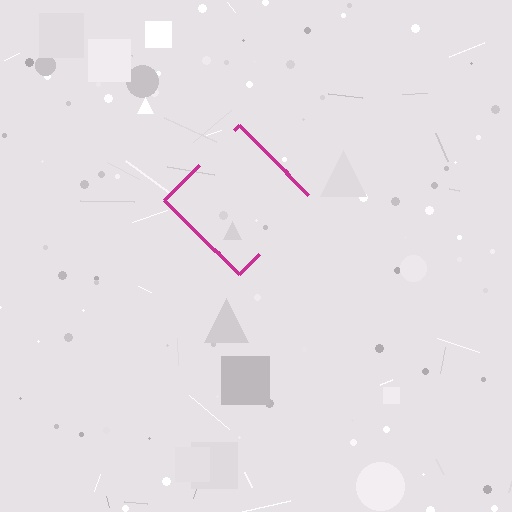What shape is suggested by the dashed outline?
The dashed outline suggests a diamond.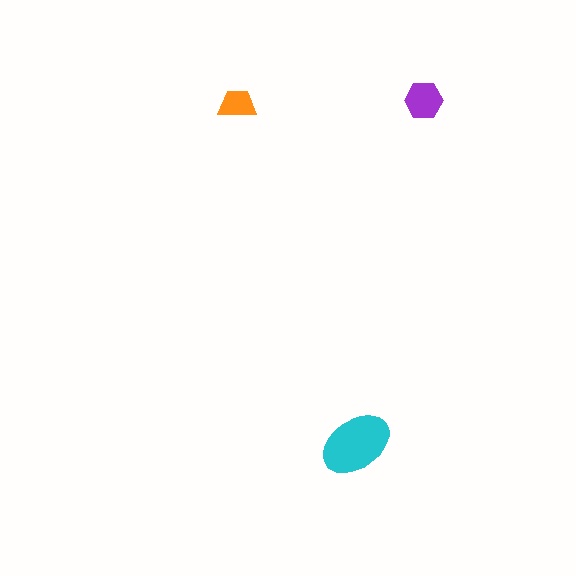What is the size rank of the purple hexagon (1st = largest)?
2nd.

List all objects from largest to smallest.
The cyan ellipse, the purple hexagon, the orange trapezoid.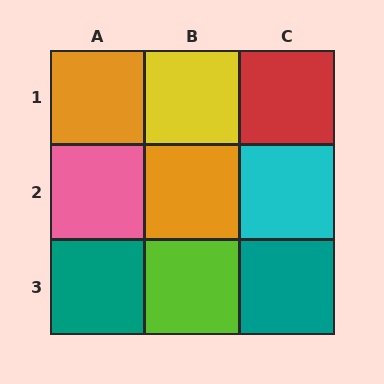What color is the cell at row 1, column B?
Yellow.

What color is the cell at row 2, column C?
Cyan.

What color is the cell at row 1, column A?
Orange.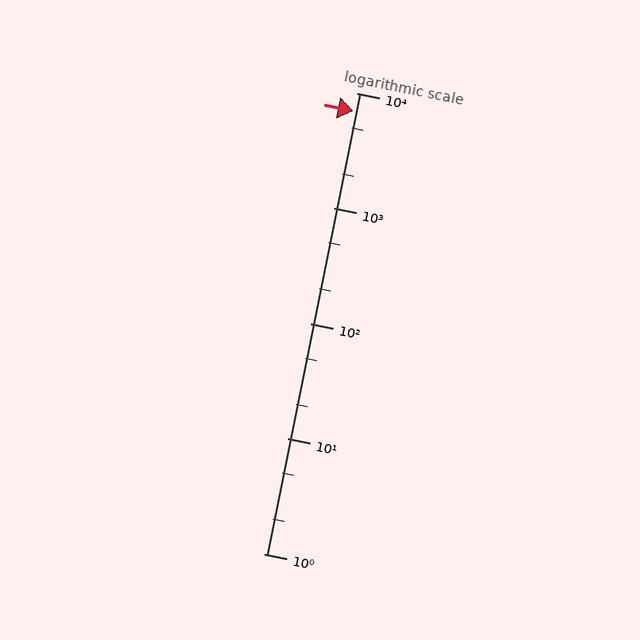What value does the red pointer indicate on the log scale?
The pointer indicates approximately 7000.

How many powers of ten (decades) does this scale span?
The scale spans 4 decades, from 1 to 10000.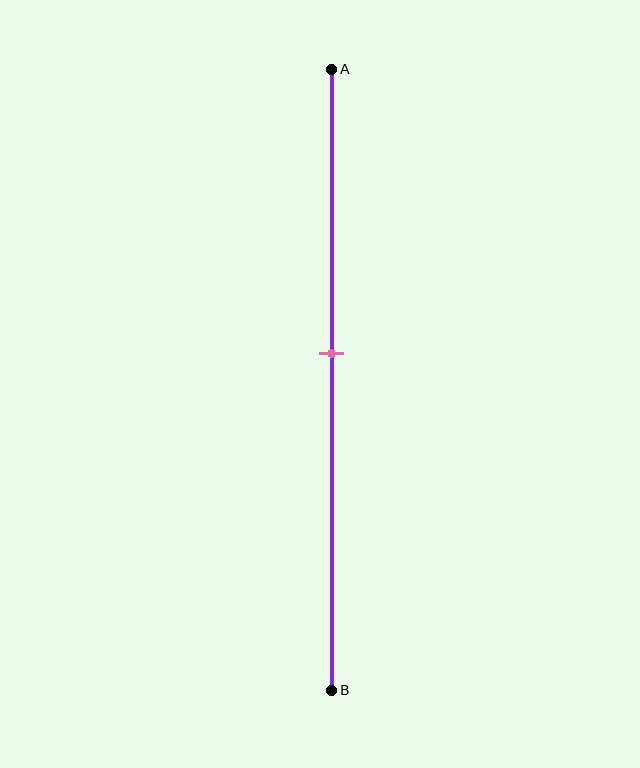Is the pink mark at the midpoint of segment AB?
No, the mark is at about 45% from A, not at the 50% midpoint.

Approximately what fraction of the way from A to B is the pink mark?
The pink mark is approximately 45% of the way from A to B.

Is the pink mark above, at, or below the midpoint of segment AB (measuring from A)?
The pink mark is above the midpoint of segment AB.